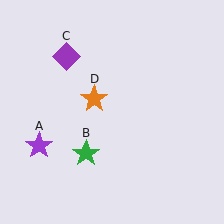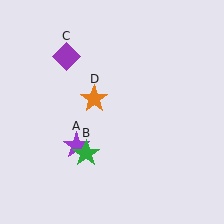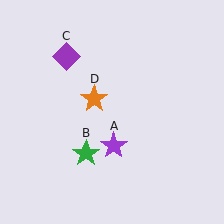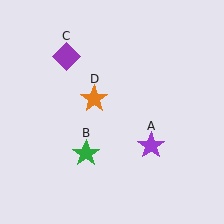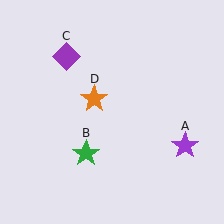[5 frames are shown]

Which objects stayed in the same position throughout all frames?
Green star (object B) and purple diamond (object C) and orange star (object D) remained stationary.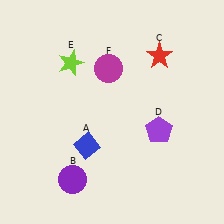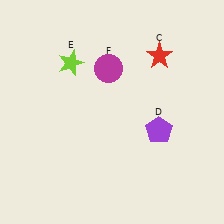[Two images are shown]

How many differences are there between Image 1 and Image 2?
There are 2 differences between the two images.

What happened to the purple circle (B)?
The purple circle (B) was removed in Image 2. It was in the bottom-left area of Image 1.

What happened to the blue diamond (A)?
The blue diamond (A) was removed in Image 2. It was in the bottom-left area of Image 1.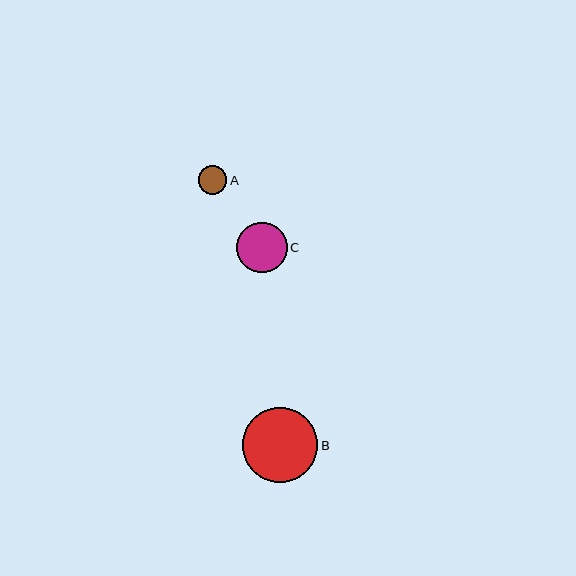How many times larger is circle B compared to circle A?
Circle B is approximately 2.6 times the size of circle A.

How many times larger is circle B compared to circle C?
Circle B is approximately 1.5 times the size of circle C.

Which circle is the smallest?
Circle A is the smallest with a size of approximately 29 pixels.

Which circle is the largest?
Circle B is the largest with a size of approximately 75 pixels.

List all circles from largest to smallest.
From largest to smallest: B, C, A.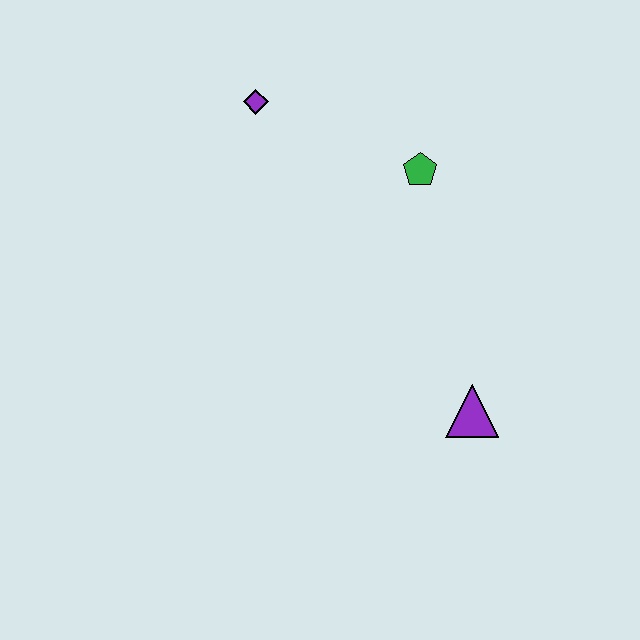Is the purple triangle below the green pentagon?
Yes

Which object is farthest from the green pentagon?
The purple triangle is farthest from the green pentagon.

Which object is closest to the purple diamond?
The green pentagon is closest to the purple diamond.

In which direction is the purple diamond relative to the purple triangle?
The purple diamond is above the purple triangle.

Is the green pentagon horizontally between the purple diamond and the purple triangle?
Yes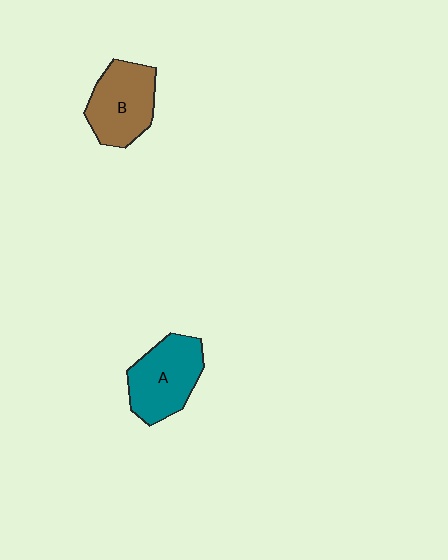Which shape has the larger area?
Shape A (teal).